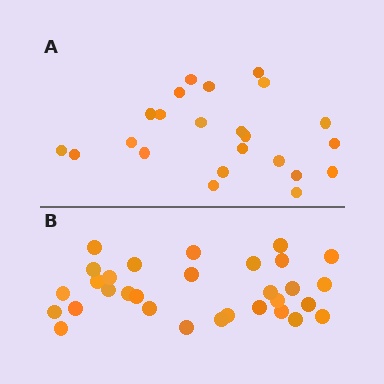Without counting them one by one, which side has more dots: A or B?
Region B (the bottom region) has more dots.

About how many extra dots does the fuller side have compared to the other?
Region B has roughly 8 or so more dots than region A.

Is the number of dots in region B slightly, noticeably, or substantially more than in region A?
Region B has noticeably more, but not dramatically so. The ratio is roughly 1.3 to 1.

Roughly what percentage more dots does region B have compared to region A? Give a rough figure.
About 35% more.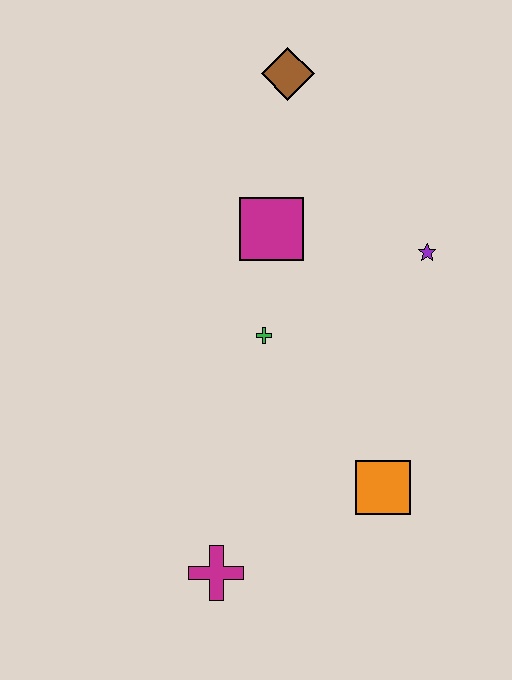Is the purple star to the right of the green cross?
Yes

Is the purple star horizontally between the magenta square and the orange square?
No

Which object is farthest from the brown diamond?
The magenta cross is farthest from the brown diamond.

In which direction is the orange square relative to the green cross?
The orange square is below the green cross.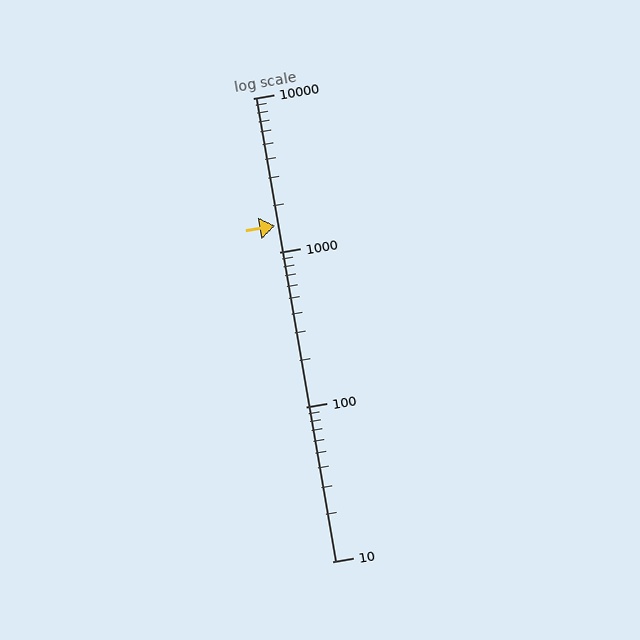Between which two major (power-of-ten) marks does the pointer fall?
The pointer is between 1000 and 10000.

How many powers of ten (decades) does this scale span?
The scale spans 3 decades, from 10 to 10000.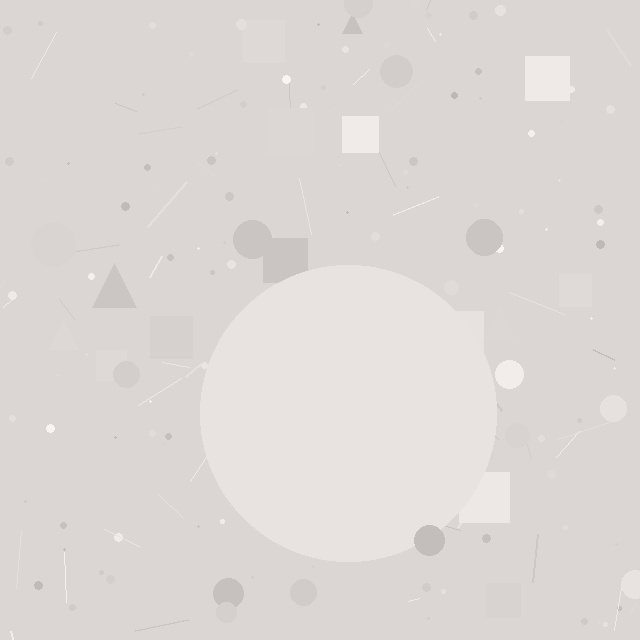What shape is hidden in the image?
A circle is hidden in the image.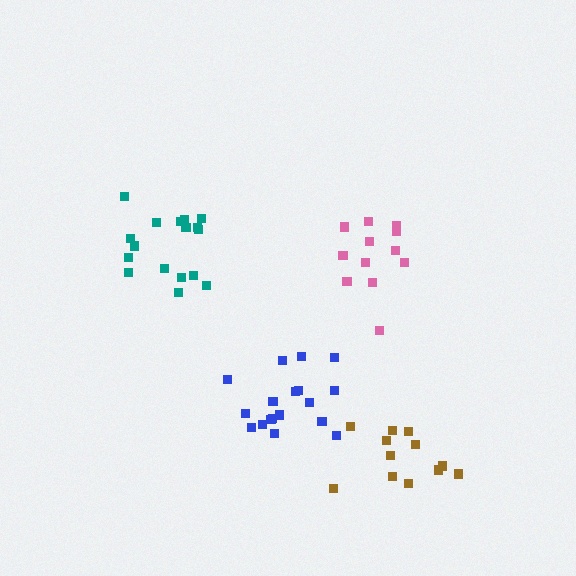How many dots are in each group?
Group 1: 17 dots, Group 2: 18 dots, Group 3: 12 dots, Group 4: 12 dots (59 total).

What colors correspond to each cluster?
The clusters are colored: teal, blue, pink, brown.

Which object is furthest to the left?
The teal cluster is leftmost.